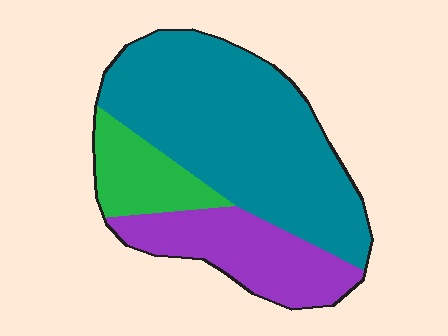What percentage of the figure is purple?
Purple covers around 25% of the figure.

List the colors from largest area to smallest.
From largest to smallest: teal, purple, green.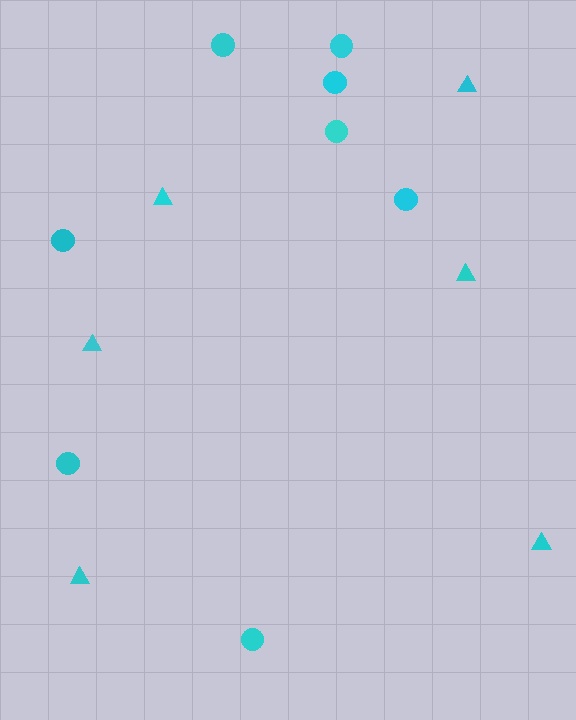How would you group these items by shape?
There are 2 groups: one group of triangles (6) and one group of circles (8).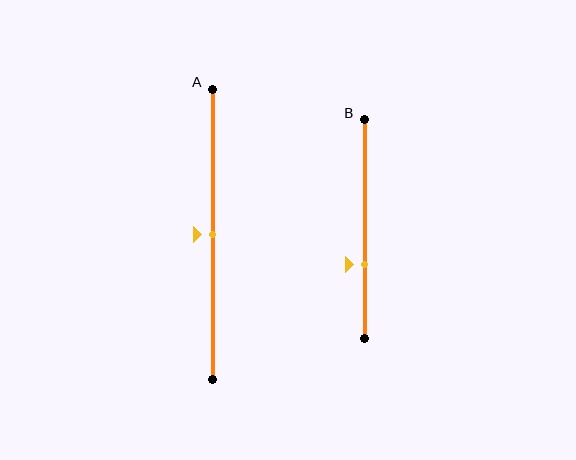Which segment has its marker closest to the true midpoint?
Segment A has its marker closest to the true midpoint.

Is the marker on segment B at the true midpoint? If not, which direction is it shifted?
No, the marker on segment B is shifted downward by about 16% of the segment length.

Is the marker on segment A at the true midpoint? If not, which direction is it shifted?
Yes, the marker on segment A is at the true midpoint.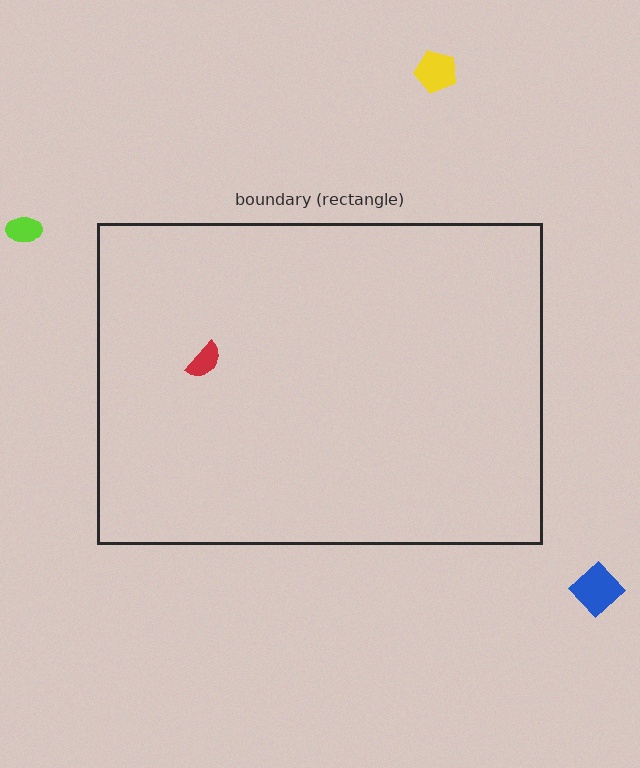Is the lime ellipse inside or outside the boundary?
Outside.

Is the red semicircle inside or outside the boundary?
Inside.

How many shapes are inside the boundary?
1 inside, 3 outside.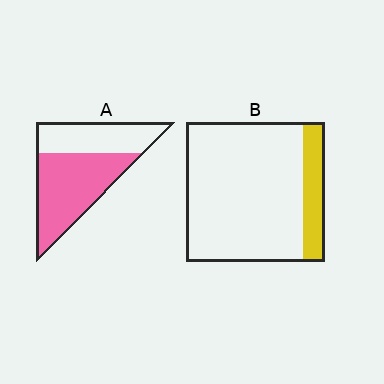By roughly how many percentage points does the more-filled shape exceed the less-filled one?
By roughly 45 percentage points (A over B).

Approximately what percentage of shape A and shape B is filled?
A is approximately 60% and B is approximately 15%.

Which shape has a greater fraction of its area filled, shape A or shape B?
Shape A.